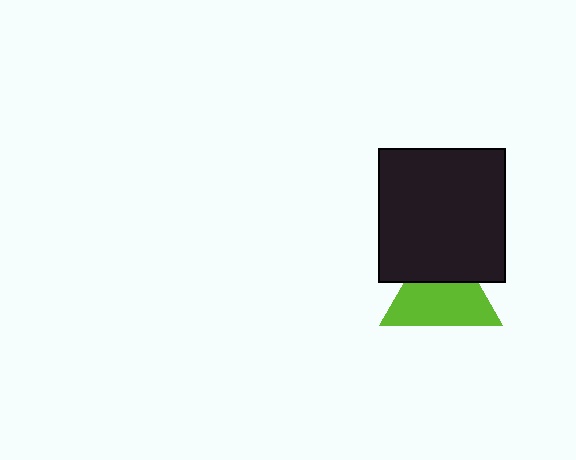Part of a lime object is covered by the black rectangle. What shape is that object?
It is a triangle.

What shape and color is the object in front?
The object in front is a black rectangle.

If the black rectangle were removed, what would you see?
You would see the complete lime triangle.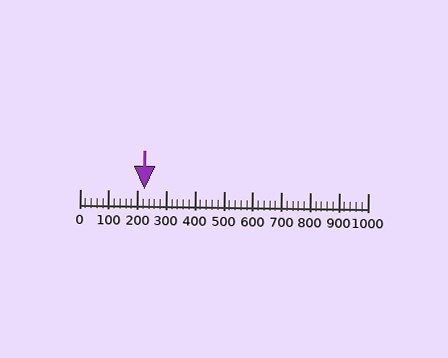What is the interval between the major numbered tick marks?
The major tick marks are spaced 100 units apart.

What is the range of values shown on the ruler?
The ruler shows values from 0 to 1000.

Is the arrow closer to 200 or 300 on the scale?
The arrow is closer to 200.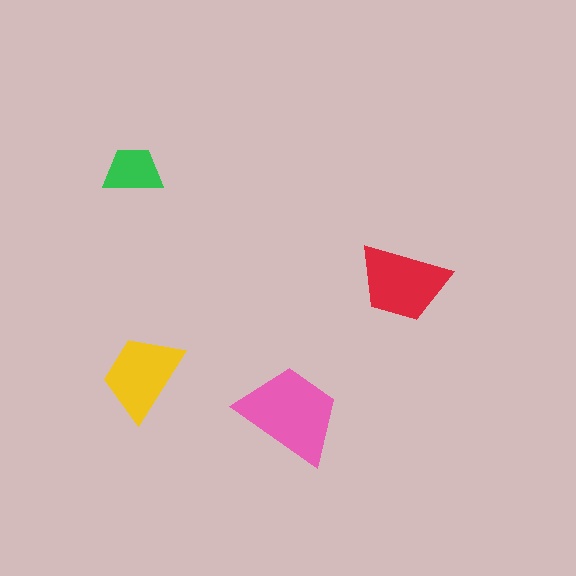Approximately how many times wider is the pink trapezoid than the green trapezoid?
About 2 times wider.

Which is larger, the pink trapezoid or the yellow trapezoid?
The pink one.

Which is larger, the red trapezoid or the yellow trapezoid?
The red one.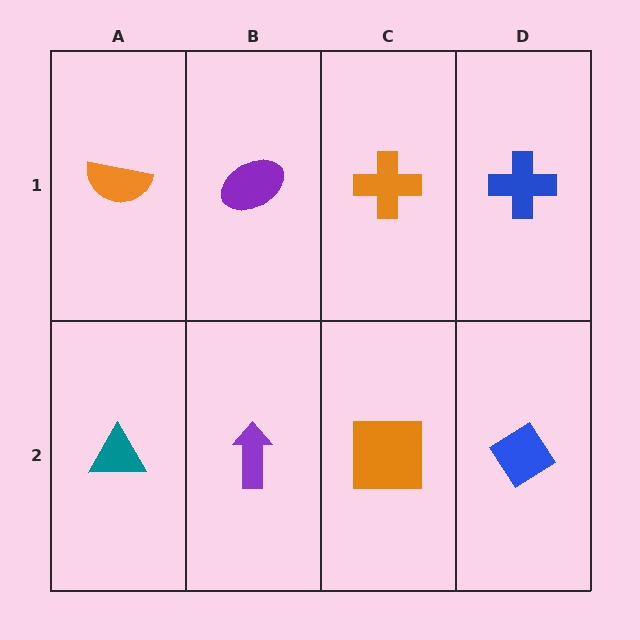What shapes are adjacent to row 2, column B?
A purple ellipse (row 1, column B), a teal triangle (row 2, column A), an orange square (row 2, column C).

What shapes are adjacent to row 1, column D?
A blue diamond (row 2, column D), an orange cross (row 1, column C).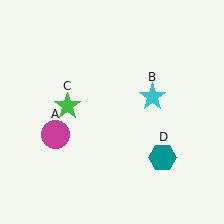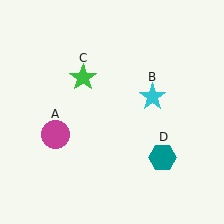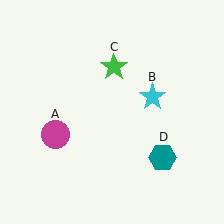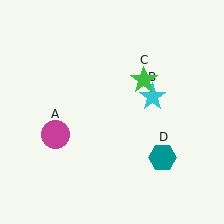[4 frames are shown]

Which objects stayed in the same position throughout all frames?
Magenta circle (object A) and cyan star (object B) and teal hexagon (object D) remained stationary.